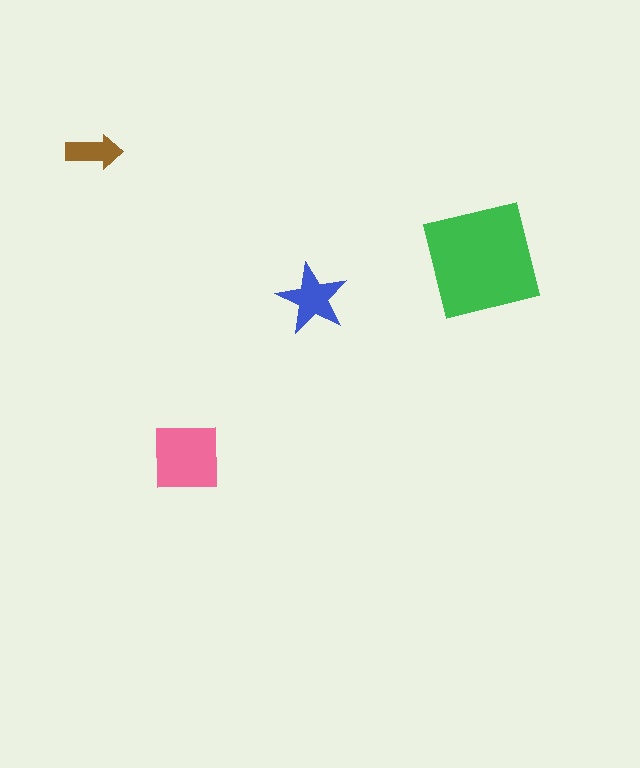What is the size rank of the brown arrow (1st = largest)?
4th.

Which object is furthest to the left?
The brown arrow is leftmost.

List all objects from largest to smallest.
The green square, the pink square, the blue star, the brown arrow.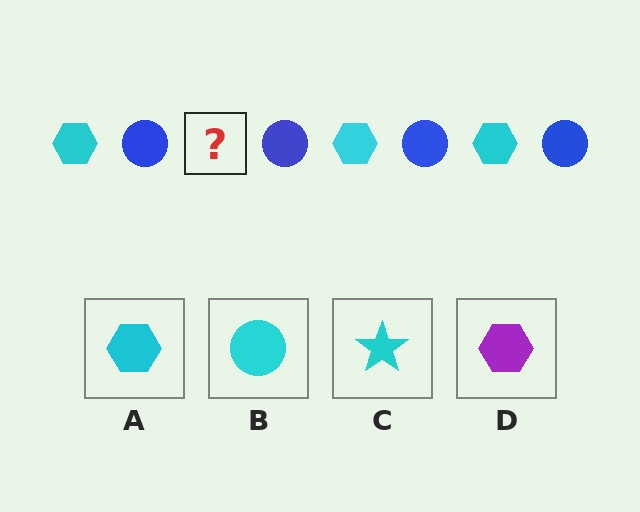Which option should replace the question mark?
Option A.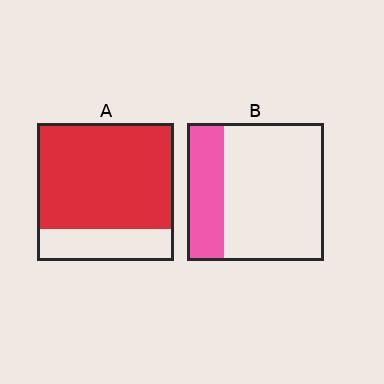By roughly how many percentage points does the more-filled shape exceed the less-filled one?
By roughly 50 percentage points (A over B).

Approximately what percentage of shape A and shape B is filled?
A is approximately 75% and B is approximately 25%.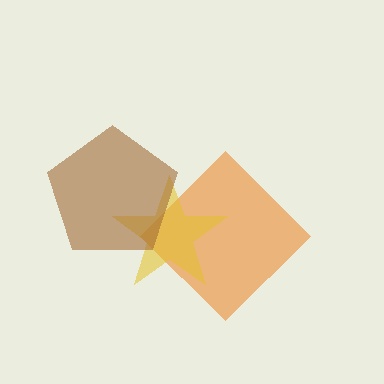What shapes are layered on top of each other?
The layered shapes are: an orange diamond, a yellow star, a brown pentagon.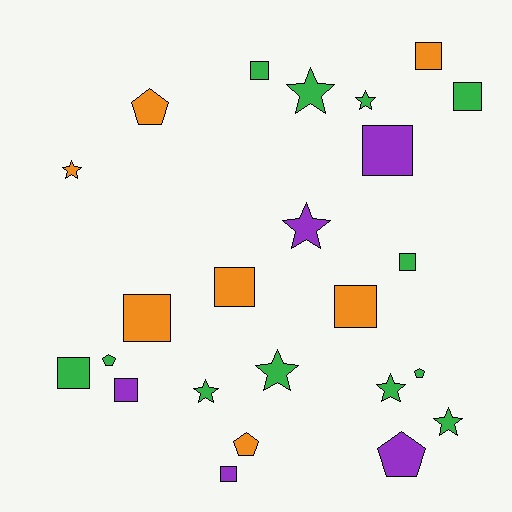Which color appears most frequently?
Green, with 12 objects.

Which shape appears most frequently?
Square, with 11 objects.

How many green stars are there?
There are 6 green stars.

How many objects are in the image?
There are 24 objects.